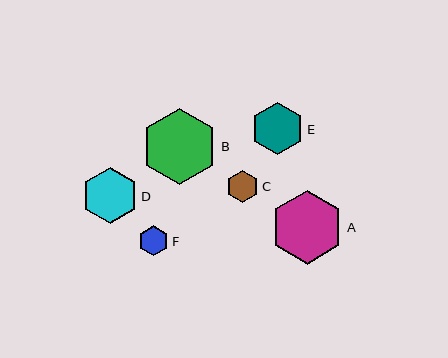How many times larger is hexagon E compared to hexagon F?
Hexagon E is approximately 1.8 times the size of hexagon F.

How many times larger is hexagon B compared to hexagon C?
Hexagon B is approximately 2.3 times the size of hexagon C.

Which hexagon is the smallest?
Hexagon F is the smallest with a size of approximately 30 pixels.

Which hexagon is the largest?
Hexagon B is the largest with a size of approximately 76 pixels.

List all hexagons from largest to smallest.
From largest to smallest: B, A, D, E, C, F.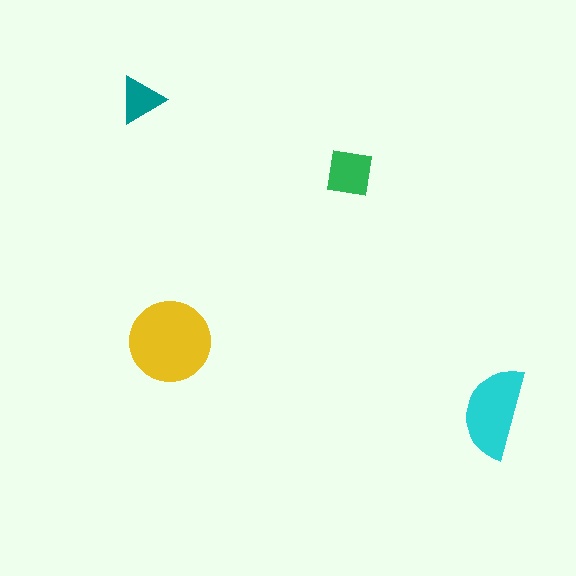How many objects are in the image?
There are 4 objects in the image.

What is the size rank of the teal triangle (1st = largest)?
4th.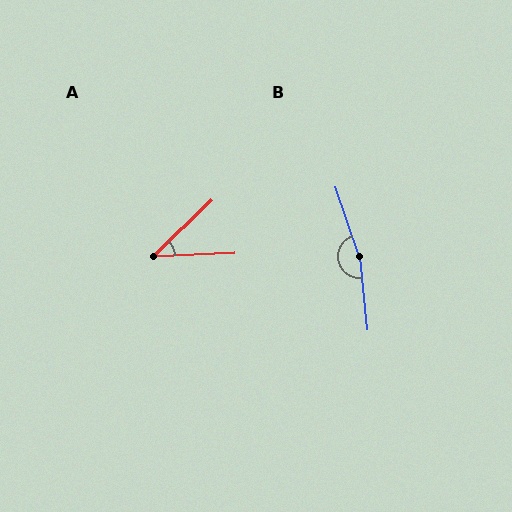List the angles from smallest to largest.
A (41°), B (167°).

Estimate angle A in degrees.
Approximately 41 degrees.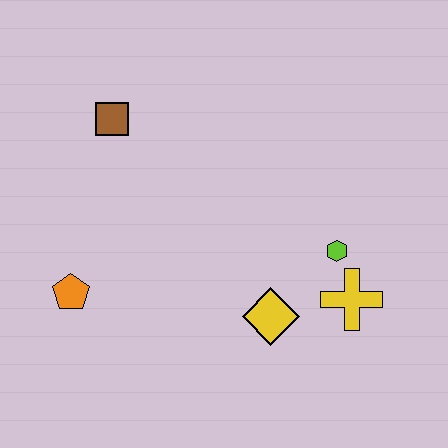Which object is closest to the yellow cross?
The lime hexagon is closest to the yellow cross.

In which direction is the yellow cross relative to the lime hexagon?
The yellow cross is below the lime hexagon.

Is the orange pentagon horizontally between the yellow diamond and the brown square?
No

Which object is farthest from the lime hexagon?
The orange pentagon is farthest from the lime hexagon.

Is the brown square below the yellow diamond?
No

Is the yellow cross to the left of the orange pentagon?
No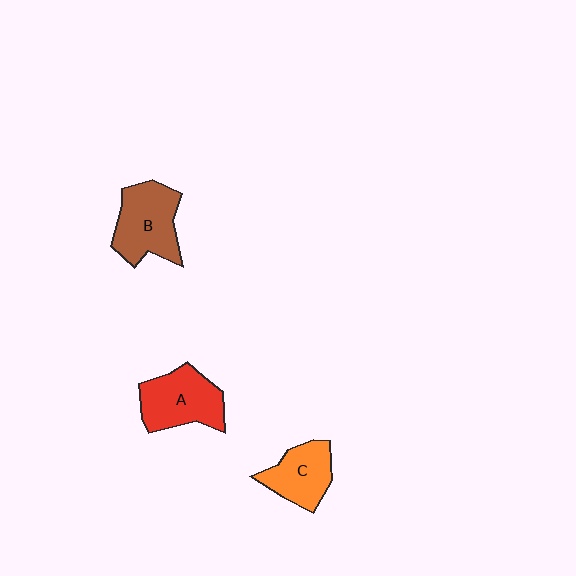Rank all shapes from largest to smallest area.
From largest to smallest: B (brown), A (red), C (orange).